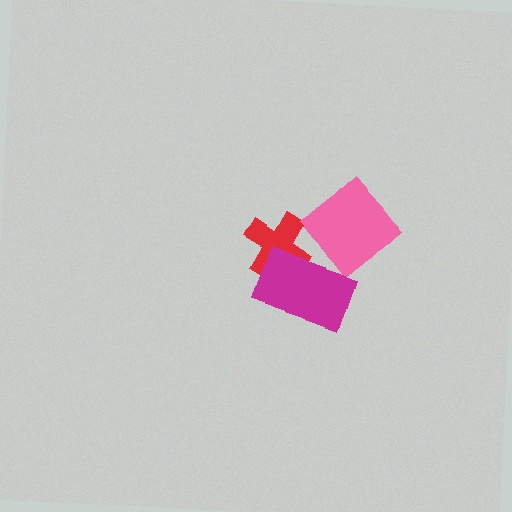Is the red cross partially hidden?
Yes, it is partially covered by another shape.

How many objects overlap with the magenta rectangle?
1 object overlaps with the magenta rectangle.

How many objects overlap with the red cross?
1 object overlaps with the red cross.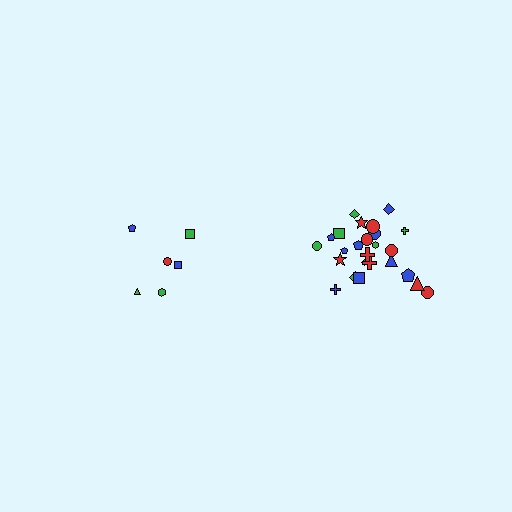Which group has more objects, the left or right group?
The right group.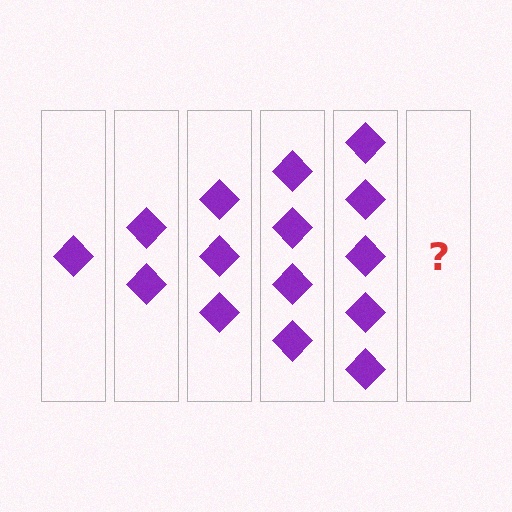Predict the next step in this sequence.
The next step is 6 diamonds.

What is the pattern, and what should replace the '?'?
The pattern is that each step adds one more diamond. The '?' should be 6 diamonds.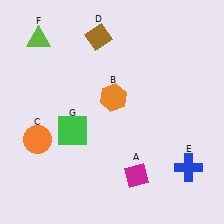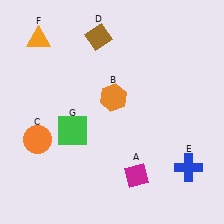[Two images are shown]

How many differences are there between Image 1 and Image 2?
There is 1 difference between the two images.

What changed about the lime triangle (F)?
In Image 1, F is lime. In Image 2, it changed to orange.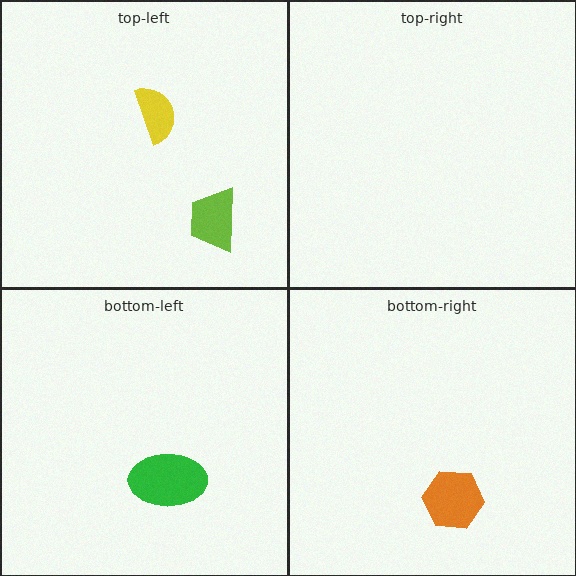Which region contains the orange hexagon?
The bottom-right region.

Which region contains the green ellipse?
The bottom-left region.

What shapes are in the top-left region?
The yellow semicircle, the lime trapezoid.